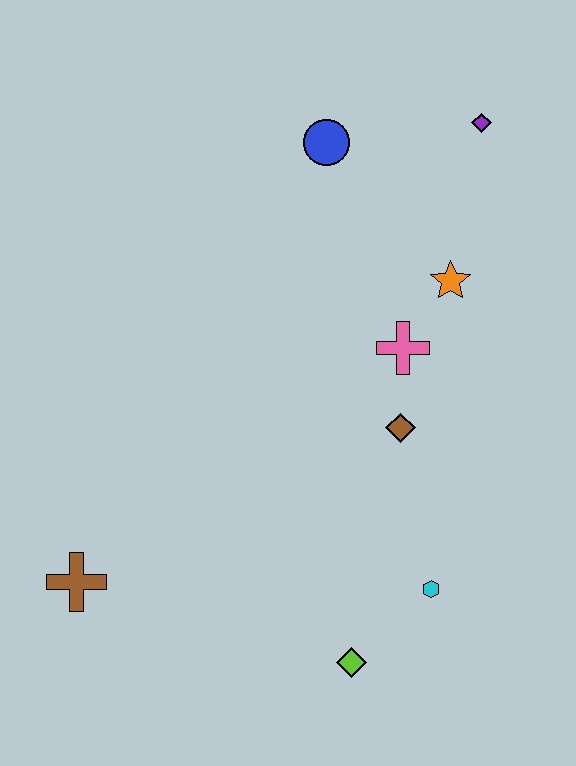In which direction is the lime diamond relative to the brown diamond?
The lime diamond is below the brown diamond.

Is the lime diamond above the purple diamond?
No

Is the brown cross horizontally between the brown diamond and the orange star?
No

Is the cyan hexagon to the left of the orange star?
Yes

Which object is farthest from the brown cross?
The purple diamond is farthest from the brown cross.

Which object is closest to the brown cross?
The lime diamond is closest to the brown cross.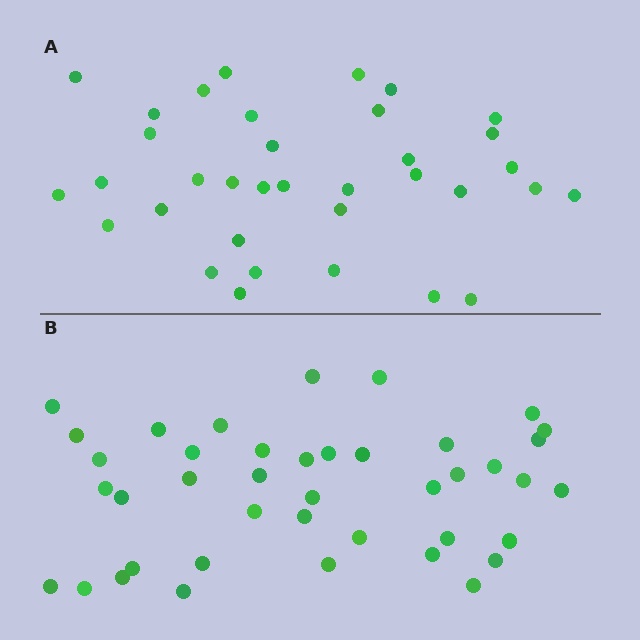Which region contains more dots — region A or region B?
Region B (the bottom region) has more dots.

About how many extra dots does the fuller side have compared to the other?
Region B has about 6 more dots than region A.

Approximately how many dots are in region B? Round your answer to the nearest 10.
About 40 dots. (The exact count is 41, which rounds to 40.)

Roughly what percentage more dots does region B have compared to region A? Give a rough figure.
About 15% more.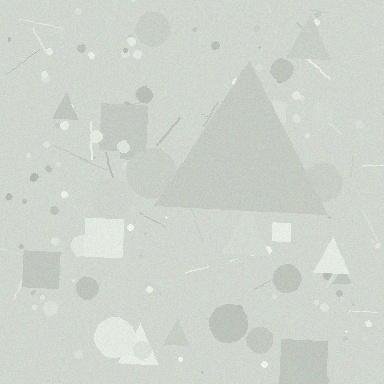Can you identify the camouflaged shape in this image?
The camouflaged shape is a triangle.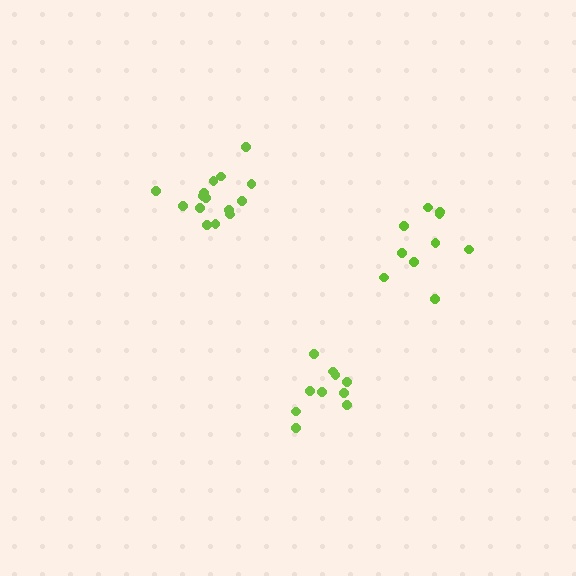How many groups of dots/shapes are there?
There are 3 groups.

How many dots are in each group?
Group 1: 10 dots, Group 2: 15 dots, Group 3: 10 dots (35 total).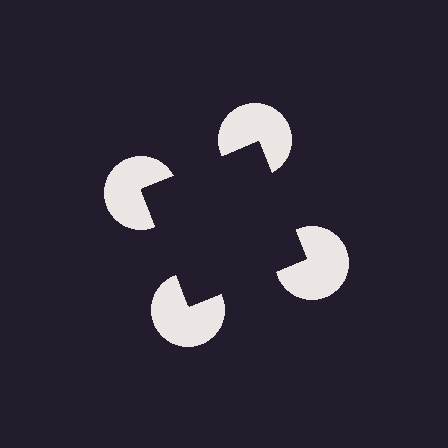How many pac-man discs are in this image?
There are 4 — one at each vertex of the illusory square.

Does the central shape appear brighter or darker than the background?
It typically appears slightly darker than the background, even though no actual brightness change is drawn.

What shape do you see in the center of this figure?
An illusory square — its edges are inferred from the aligned wedge cuts in the pac-man discs, not physically drawn.